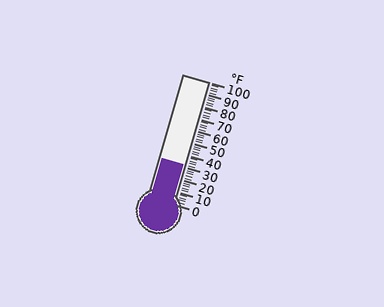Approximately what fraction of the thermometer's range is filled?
The thermometer is filled to approximately 30% of its range.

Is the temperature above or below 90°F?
The temperature is below 90°F.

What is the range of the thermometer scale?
The thermometer scale ranges from 0°F to 100°F.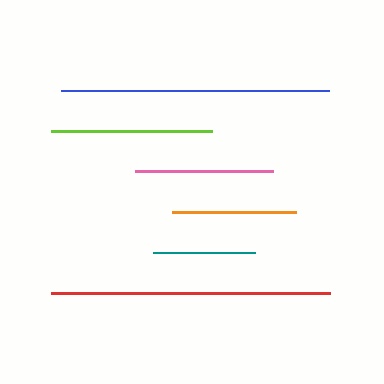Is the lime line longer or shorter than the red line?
The red line is longer than the lime line.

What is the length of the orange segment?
The orange segment is approximately 125 pixels long.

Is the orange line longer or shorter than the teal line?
The orange line is longer than the teal line.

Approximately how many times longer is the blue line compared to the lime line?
The blue line is approximately 1.7 times the length of the lime line.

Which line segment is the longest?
The red line is the longest at approximately 279 pixels.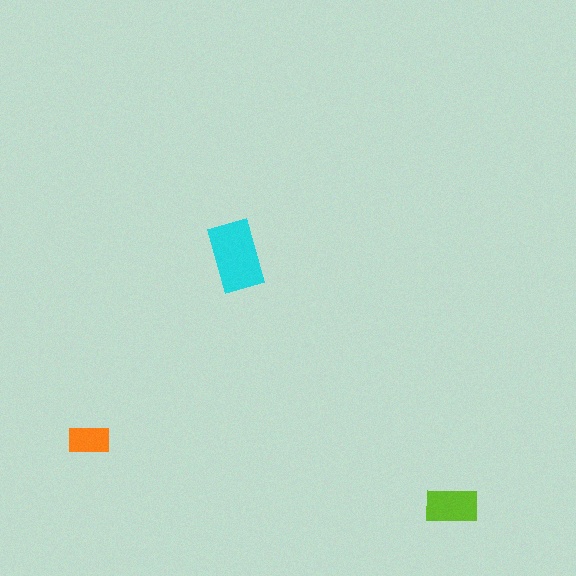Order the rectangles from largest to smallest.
the cyan one, the lime one, the orange one.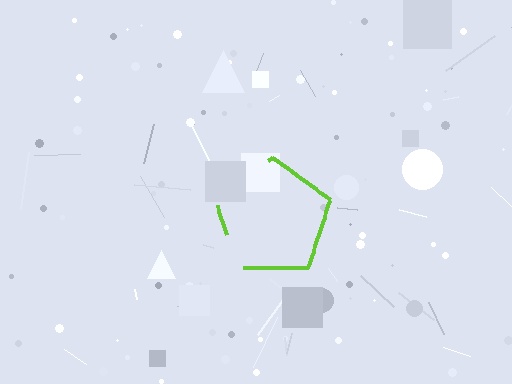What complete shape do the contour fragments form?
The contour fragments form a pentagon.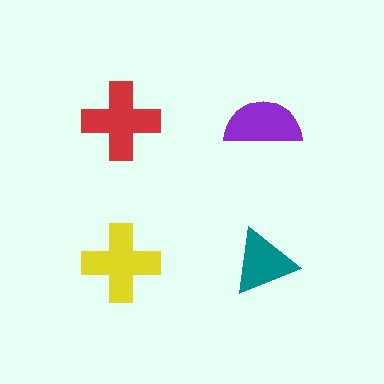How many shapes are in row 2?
2 shapes.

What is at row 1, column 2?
A purple semicircle.